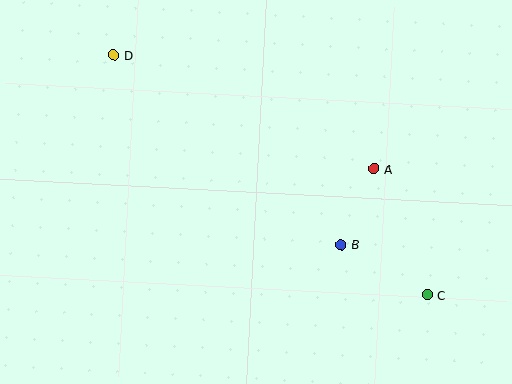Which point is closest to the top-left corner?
Point D is closest to the top-left corner.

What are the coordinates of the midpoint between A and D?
The midpoint between A and D is at (244, 112).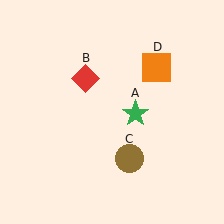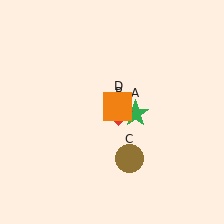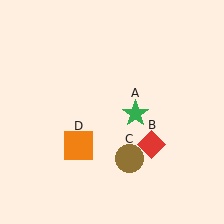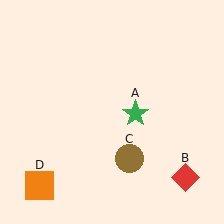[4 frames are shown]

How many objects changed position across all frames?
2 objects changed position: red diamond (object B), orange square (object D).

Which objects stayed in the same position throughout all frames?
Green star (object A) and brown circle (object C) remained stationary.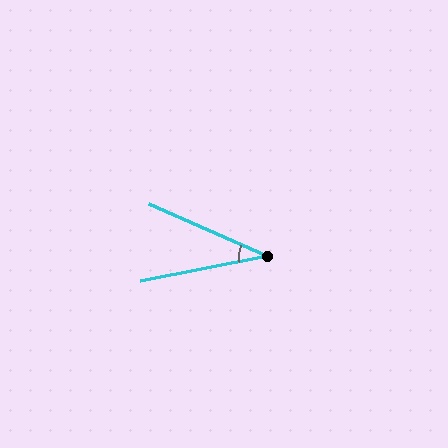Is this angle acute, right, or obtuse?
It is acute.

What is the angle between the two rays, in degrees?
Approximately 35 degrees.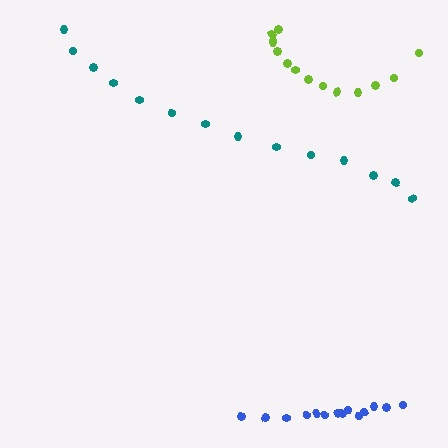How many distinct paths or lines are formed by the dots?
There are 3 distinct paths.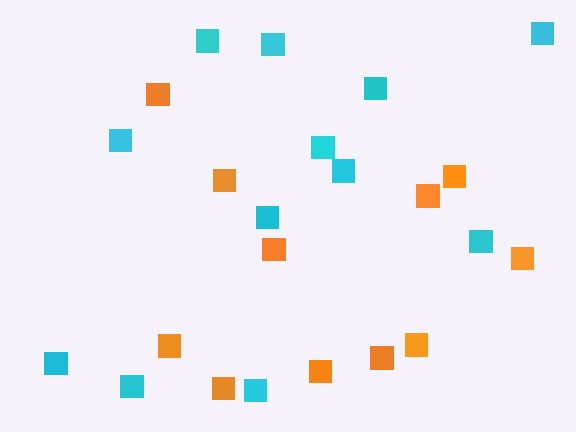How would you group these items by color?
There are 2 groups: one group of orange squares (11) and one group of cyan squares (12).